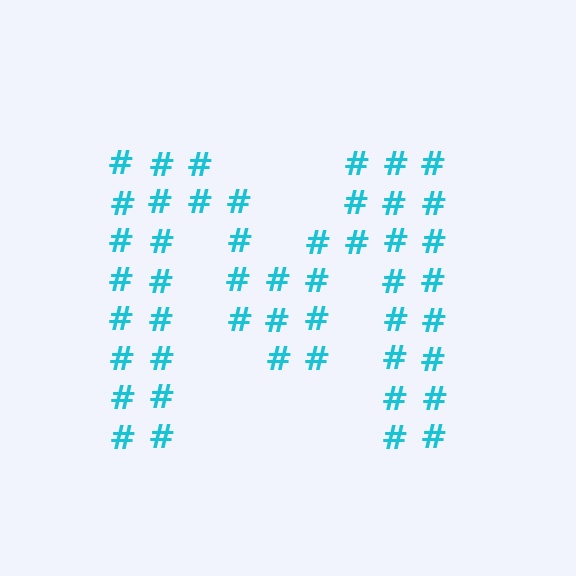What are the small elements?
The small elements are hash symbols.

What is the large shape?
The large shape is the letter M.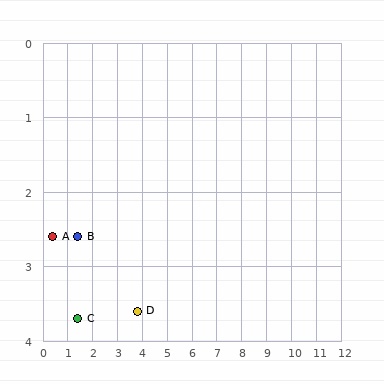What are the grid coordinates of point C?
Point C is at approximately (1.4, 3.7).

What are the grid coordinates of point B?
Point B is at approximately (1.4, 2.6).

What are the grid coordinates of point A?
Point A is at approximately (0.4, 2.6).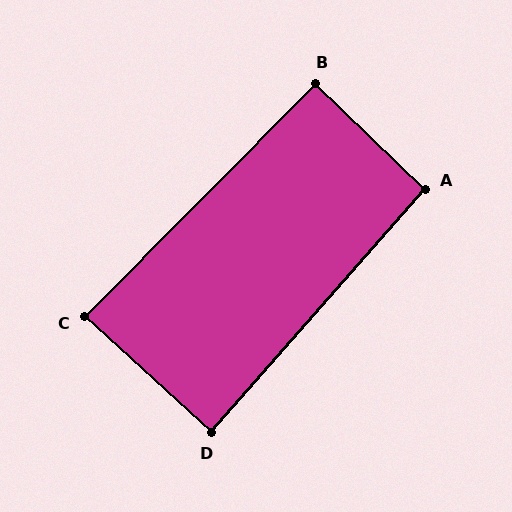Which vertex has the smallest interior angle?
C, at approximately 88 degrees.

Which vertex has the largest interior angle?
A, at approximately 92 degrees.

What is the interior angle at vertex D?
Approximately 89 degrees (approximately right).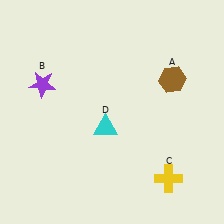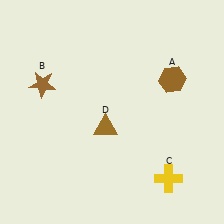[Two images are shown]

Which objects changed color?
B changed from purple to brown. D changed from cyan to brown.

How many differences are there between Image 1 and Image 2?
There are 2 differences between the two images.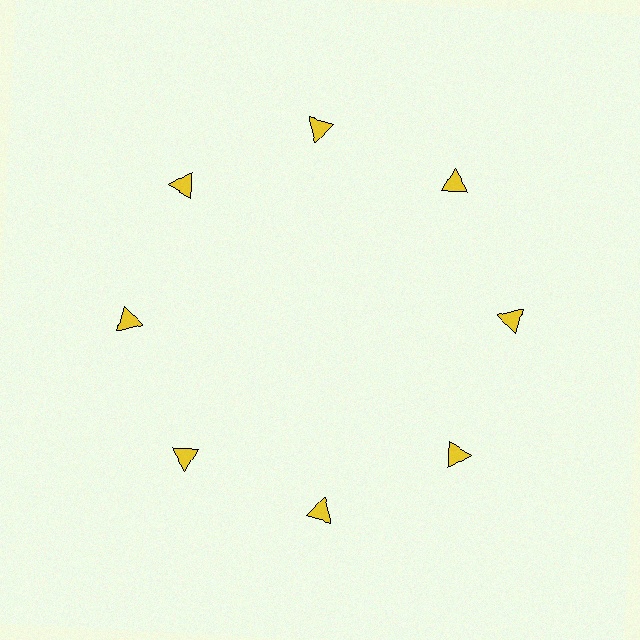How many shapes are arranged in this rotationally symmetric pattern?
There are 8 shapes, arranged in 8 groups of 1.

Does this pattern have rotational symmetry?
Yes, this pattern has 8-fold rotational symmetry. It looks the same after rotating 45 degrees around the center.